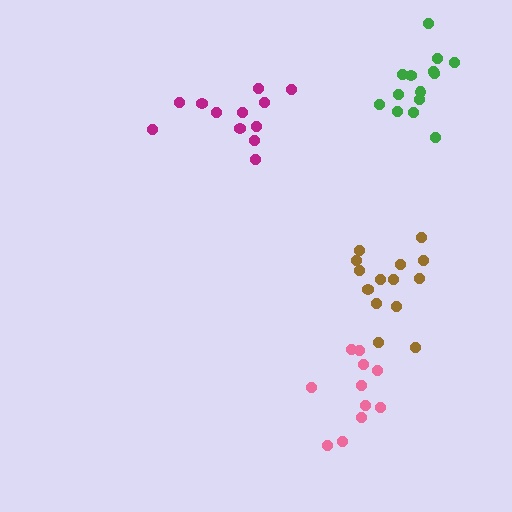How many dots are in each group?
Group 1: 14 dots, Group 2: 14 dots, Group 3: 12 dots, Group 4: 11 dots (51 total).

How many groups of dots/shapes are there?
There are 4 groups.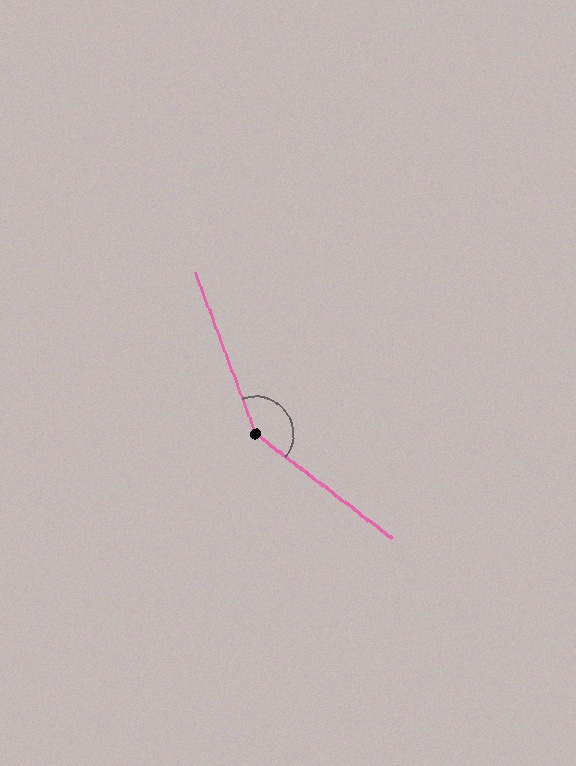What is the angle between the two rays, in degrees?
Approximately 147 degrees.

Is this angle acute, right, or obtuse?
It is obtuse.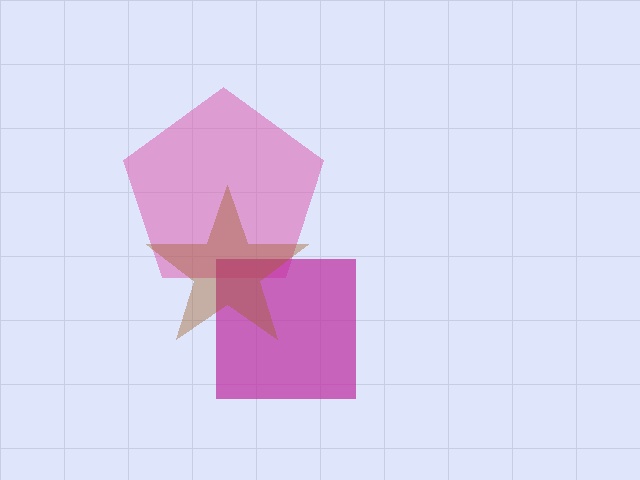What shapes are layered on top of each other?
The layered shapes are: a pink pentagon, a magenta square, a brown star.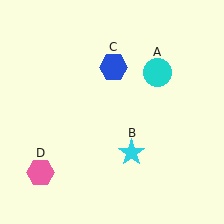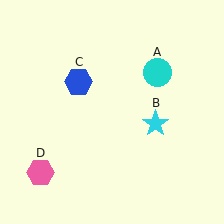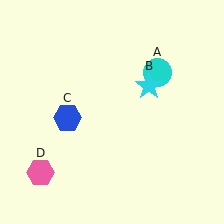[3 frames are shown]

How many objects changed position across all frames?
2 objects changed position: cyan star (object B), blue hexagon (object C).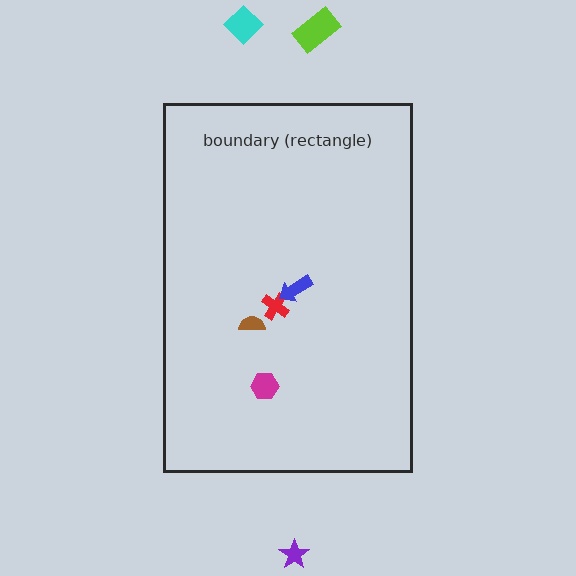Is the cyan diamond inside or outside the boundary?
Outside.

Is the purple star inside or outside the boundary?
Outside.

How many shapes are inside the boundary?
4 inside, 3 outside.